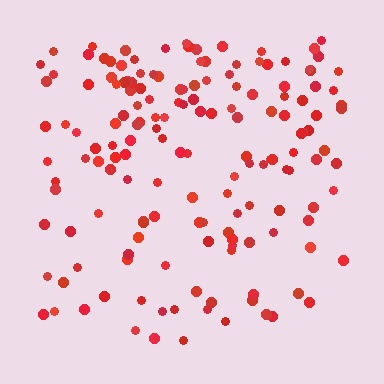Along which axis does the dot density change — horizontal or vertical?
Vertical.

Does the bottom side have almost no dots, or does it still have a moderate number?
Still a moderate number, just noticeably fewer than the top.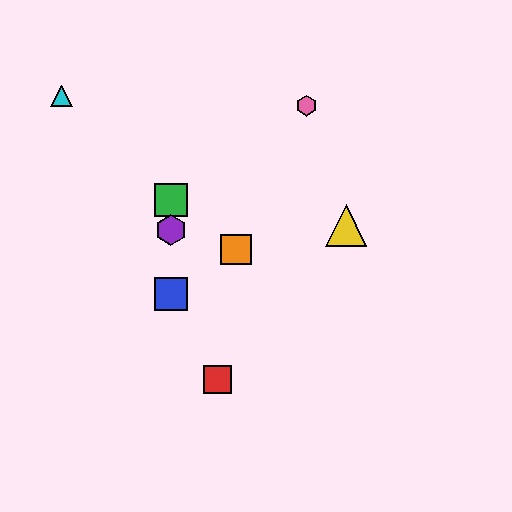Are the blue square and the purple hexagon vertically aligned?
Yes, both are at x≈171.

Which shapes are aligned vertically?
The blue square, the green square, the purple hexagon are aligned vertically.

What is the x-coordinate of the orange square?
The orange square is at x≈236.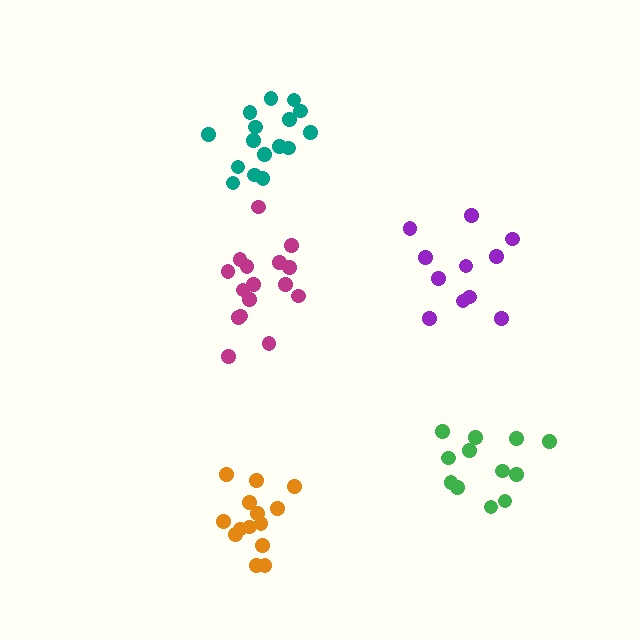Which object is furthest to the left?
The orange cluster is leftmost.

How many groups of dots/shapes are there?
There are 5 groups.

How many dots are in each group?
Group 1: 12 dots, Group 2: 16 dots, Group 3: 14 dots, Group 4: 11 dots, Group 5: 16 dots (69 total).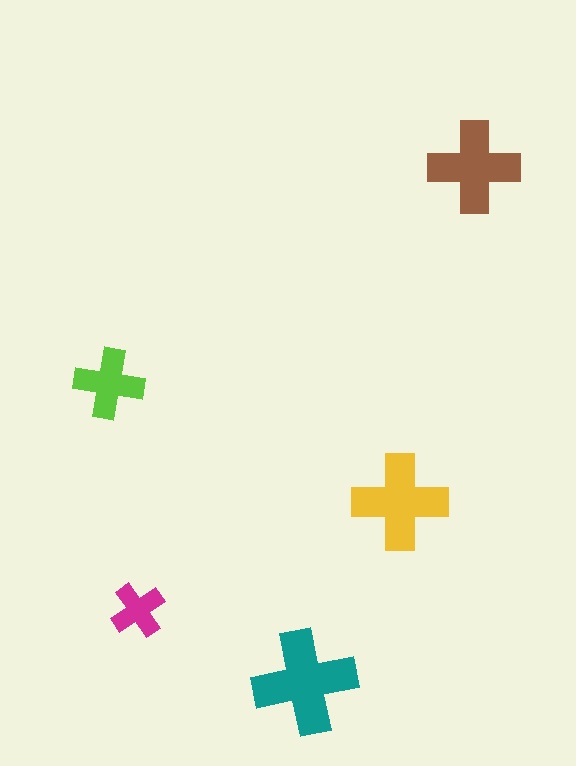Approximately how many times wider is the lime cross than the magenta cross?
About 1.5 times wider.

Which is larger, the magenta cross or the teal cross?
The teal one.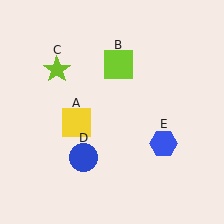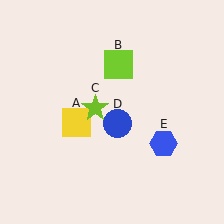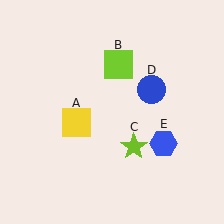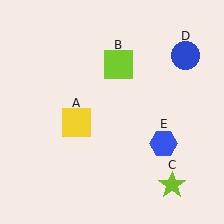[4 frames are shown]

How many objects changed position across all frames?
2 objects changed position: lime star (object C), blue circle (object D).